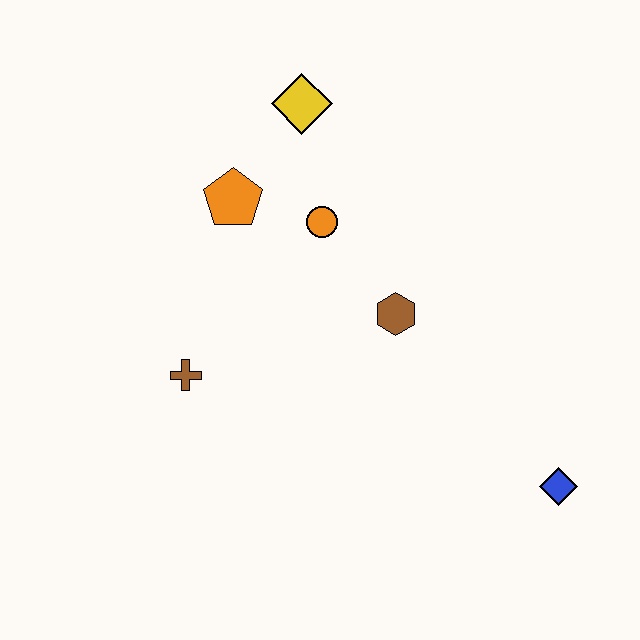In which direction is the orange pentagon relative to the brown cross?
The orange pentagon is above the brown cross.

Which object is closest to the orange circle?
The orange pentagon is closest to the orange circle.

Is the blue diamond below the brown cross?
Yes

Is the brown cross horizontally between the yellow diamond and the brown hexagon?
No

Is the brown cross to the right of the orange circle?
No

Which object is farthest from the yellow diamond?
The blue diamond is farthest from the yellow diamond.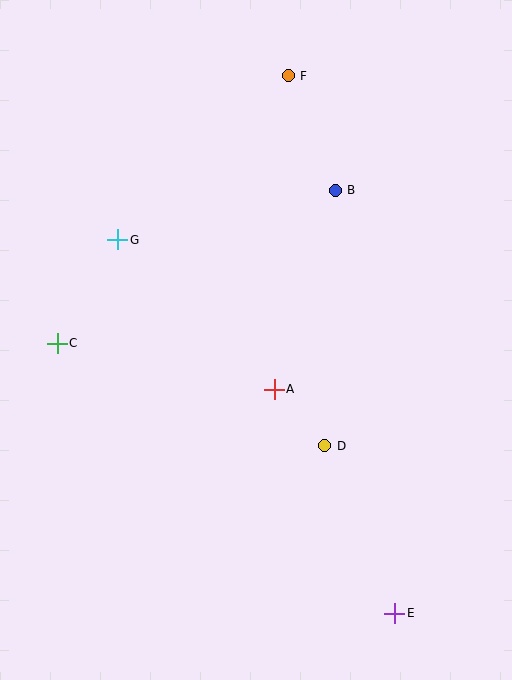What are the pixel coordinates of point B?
Point B is at (335, 190).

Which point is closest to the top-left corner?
Point G is closest to the top-left corner.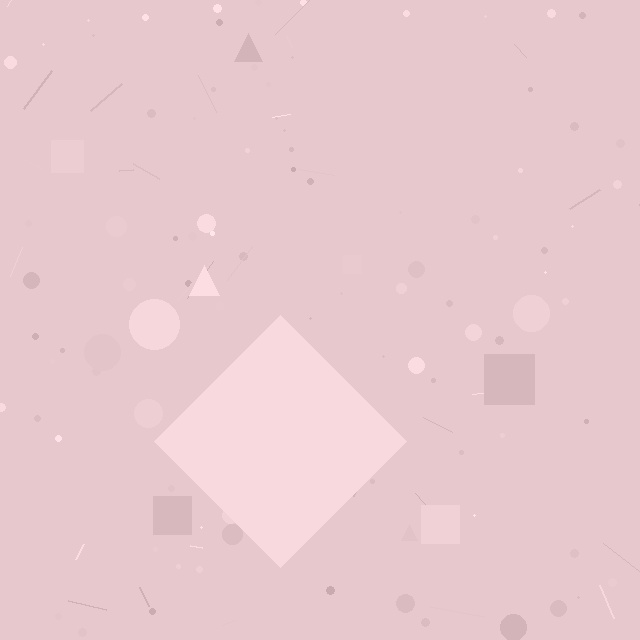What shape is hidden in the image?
A diamond is hidden in the image.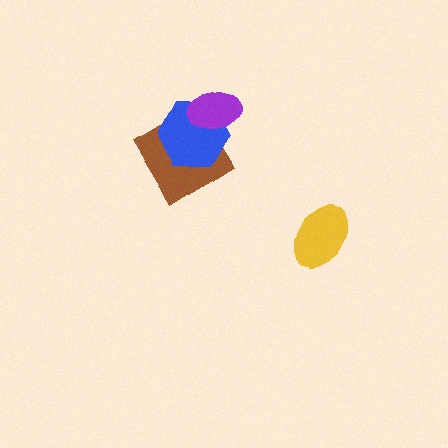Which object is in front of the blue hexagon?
The purple ellipse is in front of the blue hexagon.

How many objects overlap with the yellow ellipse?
0 objects overlap with the yellow ellipse.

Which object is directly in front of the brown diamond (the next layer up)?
The blue hexagon is directly in front of the brown diamond.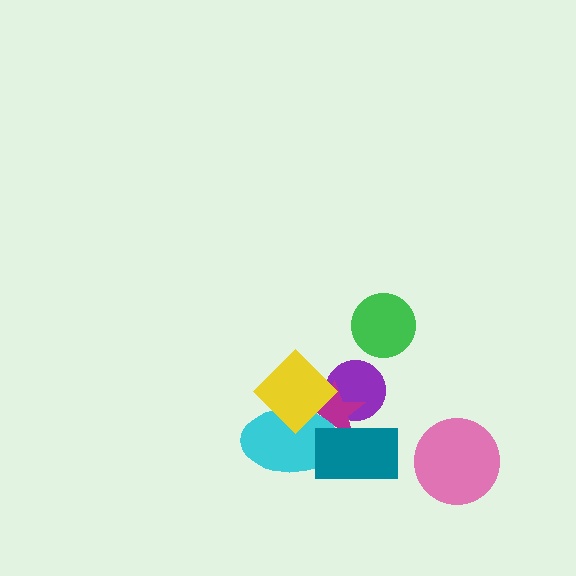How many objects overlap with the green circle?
0 objects overlap with the green circle.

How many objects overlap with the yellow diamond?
3 objects overlap with the yellow diamond.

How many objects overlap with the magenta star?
4 objects overlap with the magenta star.